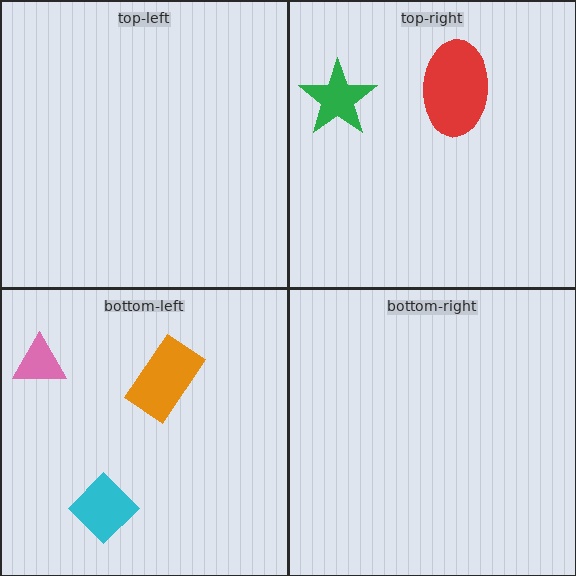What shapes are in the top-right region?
The red ellipse, the green star.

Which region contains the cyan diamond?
The bottom-left region.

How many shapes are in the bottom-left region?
3.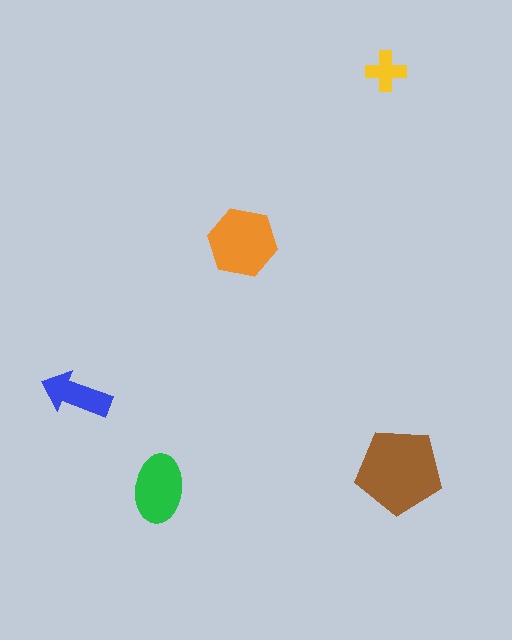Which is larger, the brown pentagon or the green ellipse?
The brown pentagon.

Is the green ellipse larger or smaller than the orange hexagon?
Smaller.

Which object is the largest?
The brown pentagon.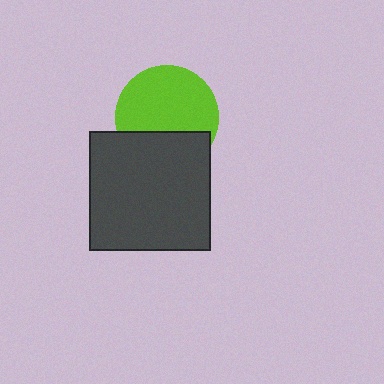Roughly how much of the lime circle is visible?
Most of it is visible (roughly 67%).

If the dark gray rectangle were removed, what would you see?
You would see the complete lime circle.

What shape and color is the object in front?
The object in front is a dark gray rectangle.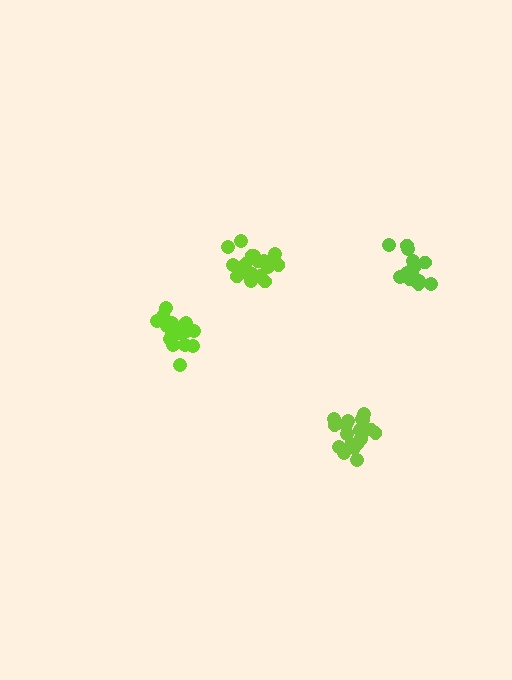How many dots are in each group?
Group 1: 17 dots, Group 2: 19 dots, Group 3: 15 dots, Group 4: 21 dots (72 total).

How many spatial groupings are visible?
There are 4 spatial groupings.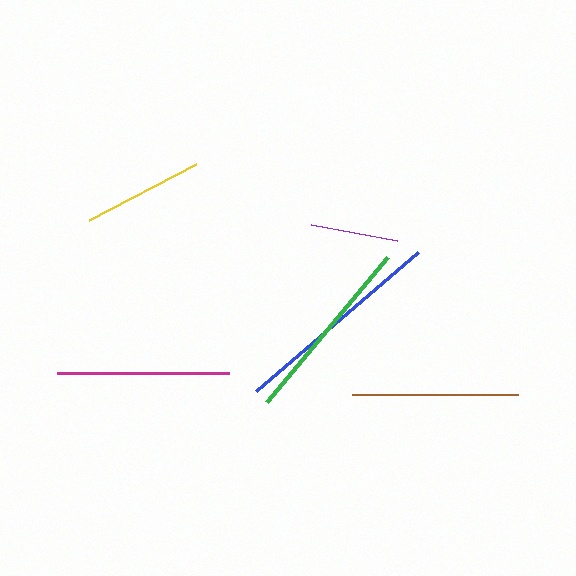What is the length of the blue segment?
The blue segment is approximately 214 pixels long.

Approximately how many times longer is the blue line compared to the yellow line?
The blue line is approximately 1.8 times the length of the yellow line.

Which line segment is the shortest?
The purple line is the shortest at approximately 88 pixels.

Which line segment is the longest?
The blue line is the longest at approximately 214 pixels.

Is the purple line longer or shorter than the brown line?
The brown line is longer than the purple line.